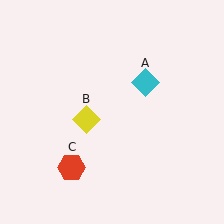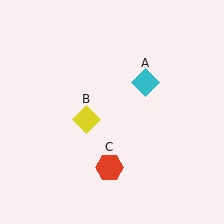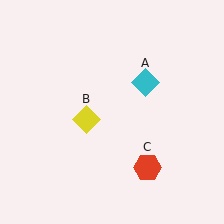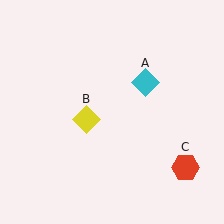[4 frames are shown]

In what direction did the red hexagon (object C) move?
The red hexagon (object C) moved right.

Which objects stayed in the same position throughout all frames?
Cyan diamond (object A) and yellow diamond (object B) remained stationary.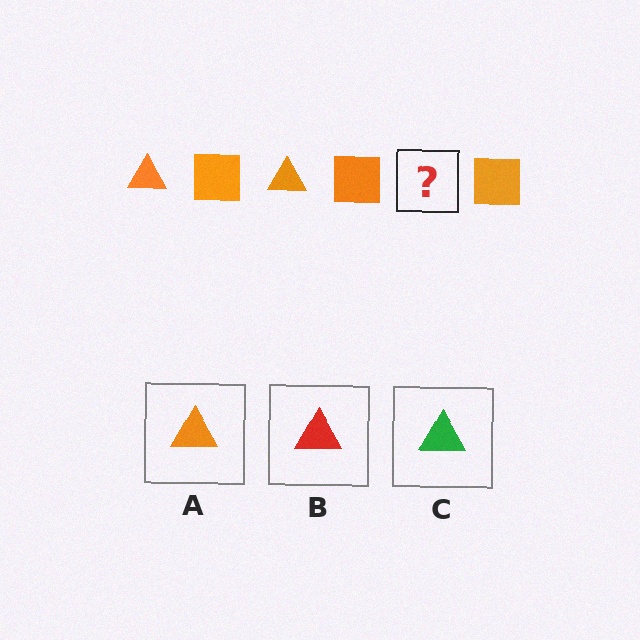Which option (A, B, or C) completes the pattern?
A.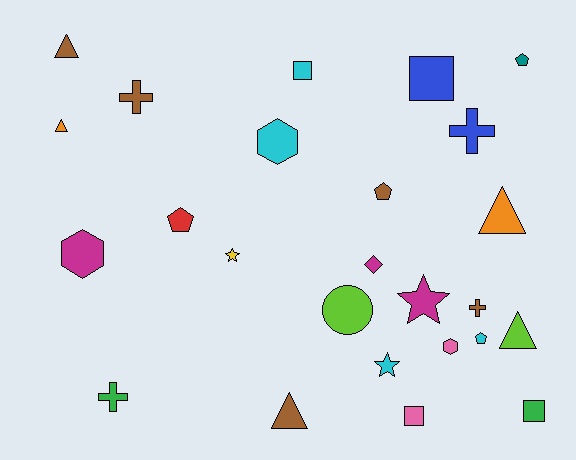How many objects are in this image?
There are 25 objects.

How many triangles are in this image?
There are 5 triangles.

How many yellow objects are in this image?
There is 1 yellow object.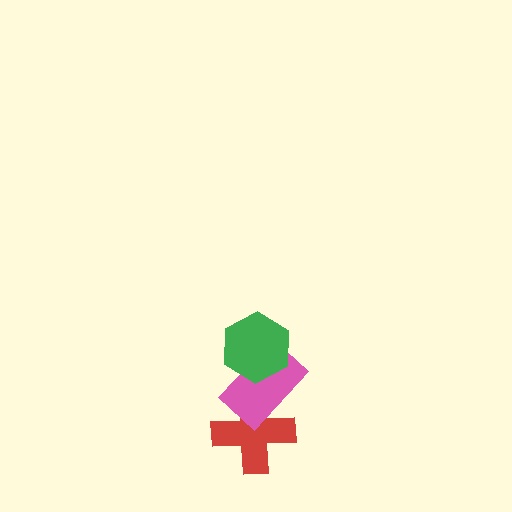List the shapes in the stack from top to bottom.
From top to bottom: the green hexagon, the pink rectangle, the red cross.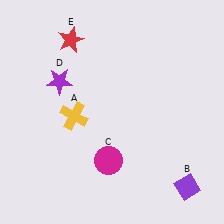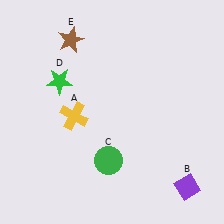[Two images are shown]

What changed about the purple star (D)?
In Image 1, D is purple. In Image 2, it changed to green.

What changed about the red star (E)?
In Image 1, E is red. In Image 2, it changed to brown.